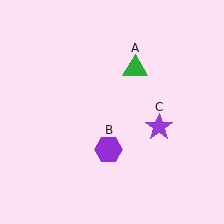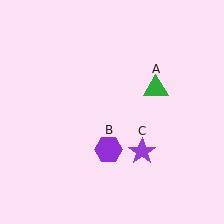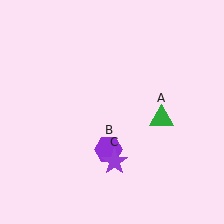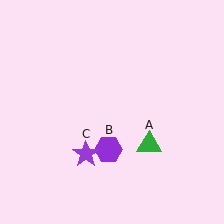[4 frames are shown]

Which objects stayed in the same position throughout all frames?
Purple hexagon (object B) remained stationary.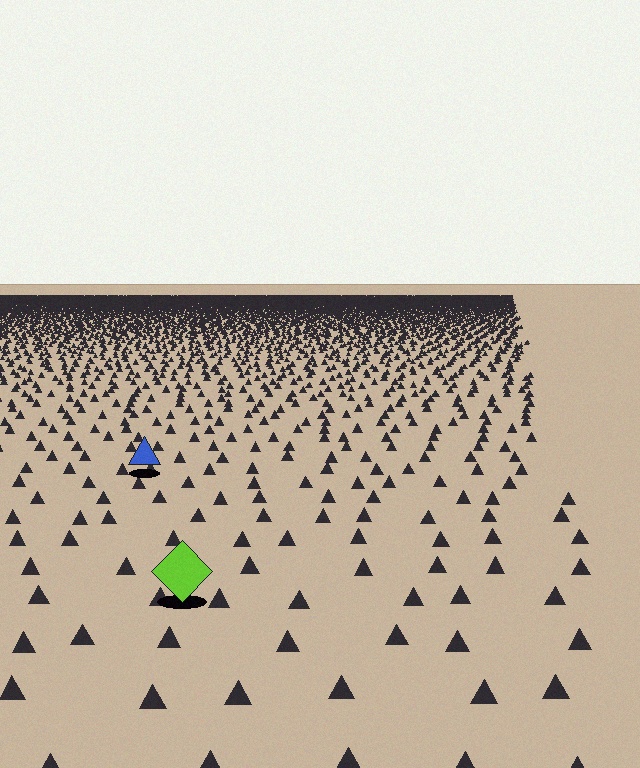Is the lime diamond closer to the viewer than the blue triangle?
Yes. The lime diamond is closer — you can tell from the texture gradient: the ground texture is coarser near it.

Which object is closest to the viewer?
The lime diamond is closest. The texture marks near it are larger and more spread out.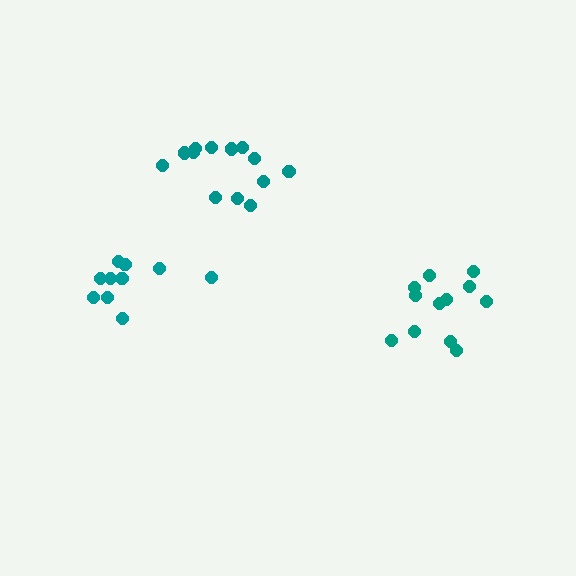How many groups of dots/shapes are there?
There are 3 groups.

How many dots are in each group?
Group 1: 12 dots, Group 2: 13 dots, Group 3: 10 dots (35 total).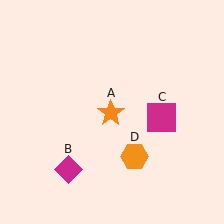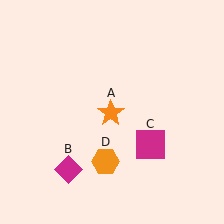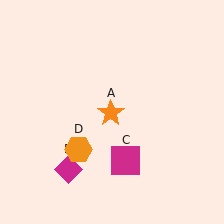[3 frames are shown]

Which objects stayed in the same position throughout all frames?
Orange star (object A) and magenta diamond (object B) remained stationary.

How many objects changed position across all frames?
2 objects changed position: magenta square (object C), orange hexagon (object D).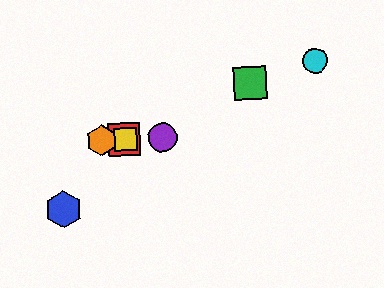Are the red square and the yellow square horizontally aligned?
Yes, both are at y≈140.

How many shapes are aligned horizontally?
4 shapes (the red square, the yellow square, the purple circle, the orange hexagon) are aligned horizontally.